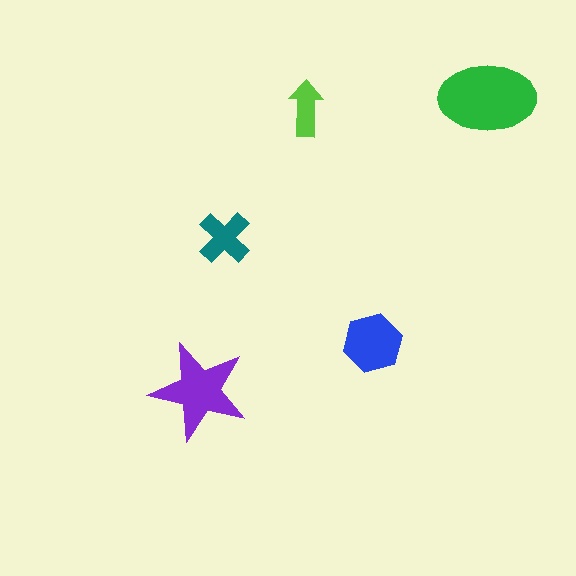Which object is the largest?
The green ellipse.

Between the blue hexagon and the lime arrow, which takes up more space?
The blue hexagon.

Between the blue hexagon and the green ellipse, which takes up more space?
The green ellipse.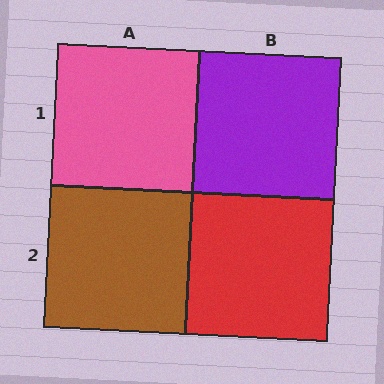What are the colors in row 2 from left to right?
Brown, red.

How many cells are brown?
1 cell is brown.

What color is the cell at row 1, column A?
Pink.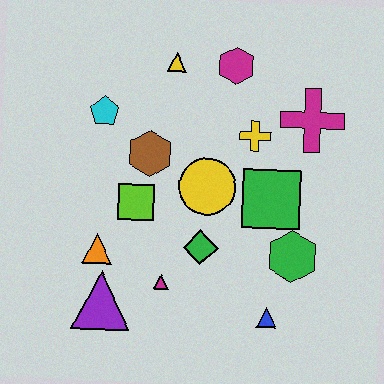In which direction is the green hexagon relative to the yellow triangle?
The green hexagon is below the yellow triangle.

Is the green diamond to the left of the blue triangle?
Yes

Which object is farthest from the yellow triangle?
The blue triangle is farthest from the yellow triangle.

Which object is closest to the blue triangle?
The green hexagon is closest to the blue triangle.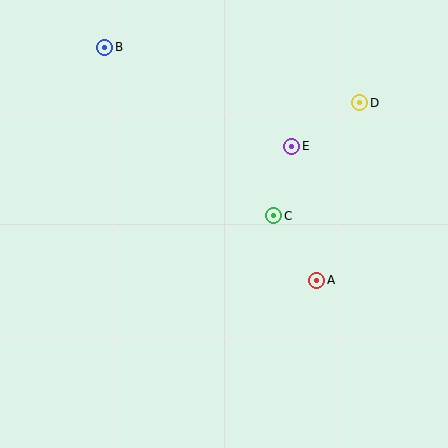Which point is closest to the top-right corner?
Point D is closest to the top-right corner.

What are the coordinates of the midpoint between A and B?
The midpoint between A and B is at (211, 164).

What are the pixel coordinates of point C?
Point C is at (274, 216).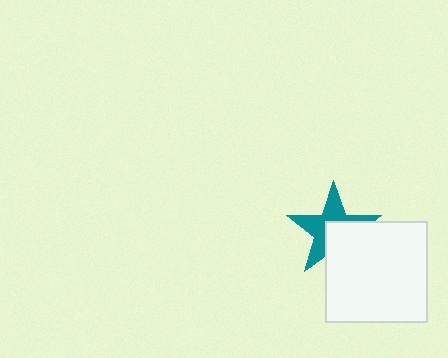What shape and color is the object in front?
The object in front is a white square.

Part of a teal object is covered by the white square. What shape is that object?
It is a star.